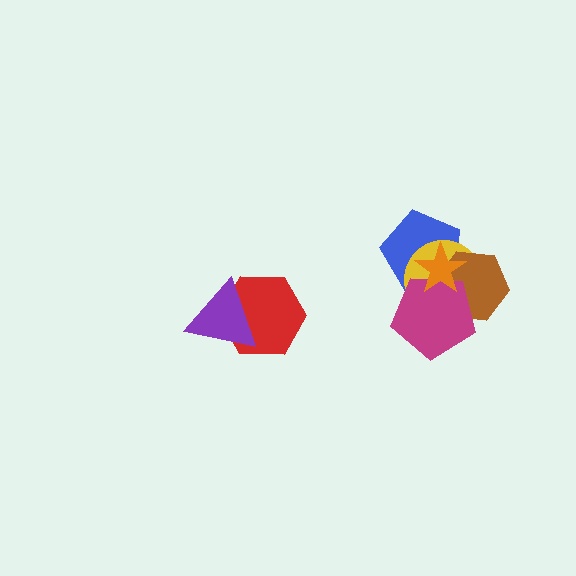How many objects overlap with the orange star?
4 objects overlap with the orange star.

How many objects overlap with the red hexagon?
1 object overlaps with the red hexagon.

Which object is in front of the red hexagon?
The purple triangle is in front of the red hexagon.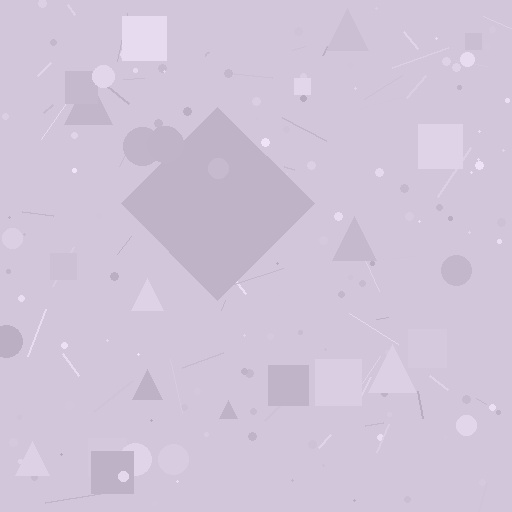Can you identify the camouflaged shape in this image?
The camouflaged shape is a diamond.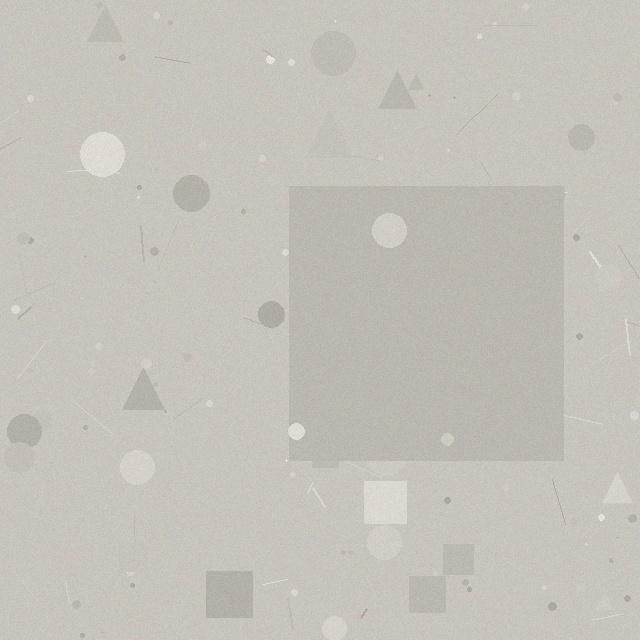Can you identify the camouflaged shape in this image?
The camouflaged shape is a square.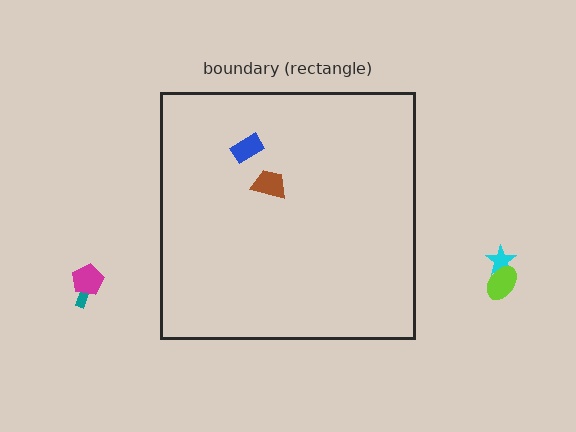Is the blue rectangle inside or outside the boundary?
Inside.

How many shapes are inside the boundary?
2 inside, 4 outside.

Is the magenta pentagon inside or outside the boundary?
Outside.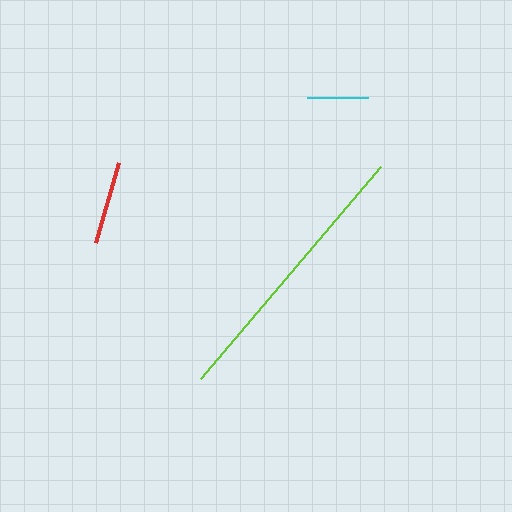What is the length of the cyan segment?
The cyan segment is approximately 60 pixels long.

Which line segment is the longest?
The lime line is the longest at approximately 278 pixels.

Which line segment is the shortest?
The cyan line is the shortest at approximately 60 pixels.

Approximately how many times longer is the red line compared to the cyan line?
The red line is approximately 1.4 times the length of the cyan line.